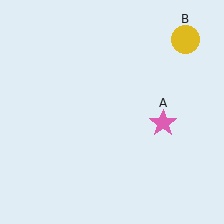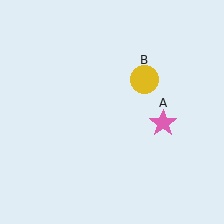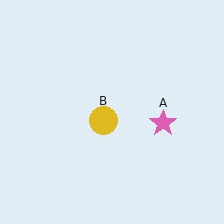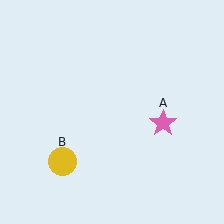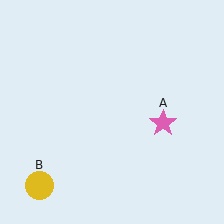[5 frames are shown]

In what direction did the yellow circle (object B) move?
The yellow circle (object B) moved down and to the left.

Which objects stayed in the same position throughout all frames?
Pink star (object A) remained stationary.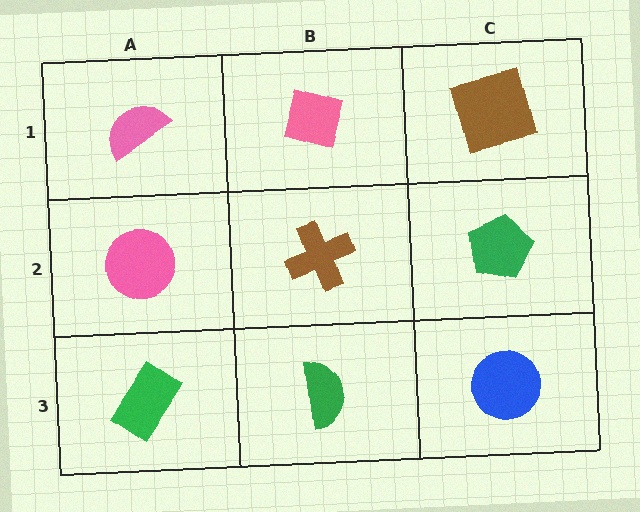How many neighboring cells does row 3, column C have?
2.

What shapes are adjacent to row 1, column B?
A brown cross (row 2, column B), a pink semicircle (row 1, column A), a brown square (row 1, column C).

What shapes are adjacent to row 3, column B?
A brown cross (row 2, column B), a green rectangle (row 3, column A), a blue circle (row 3, column C).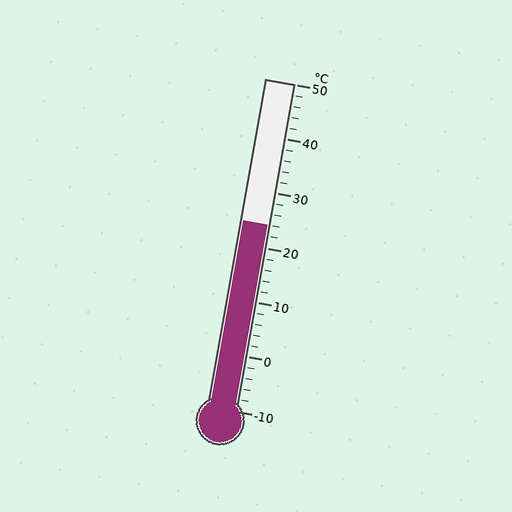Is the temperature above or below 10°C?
The temperature is above 10°C.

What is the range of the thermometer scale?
The thermometer scale ranges from -10°C to 50°C.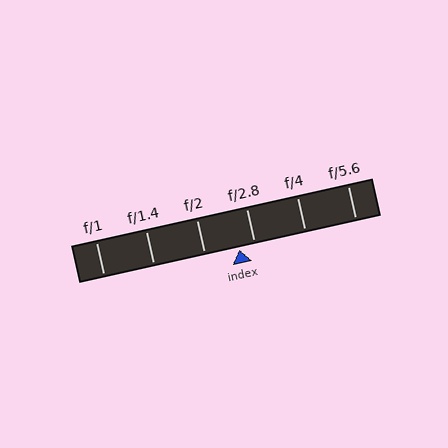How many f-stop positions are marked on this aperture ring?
There are 6 f-stop positions marked.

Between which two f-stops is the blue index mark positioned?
The index mark is between f/2 and f/2.8.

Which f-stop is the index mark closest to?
The index mark is closest to f/2.8.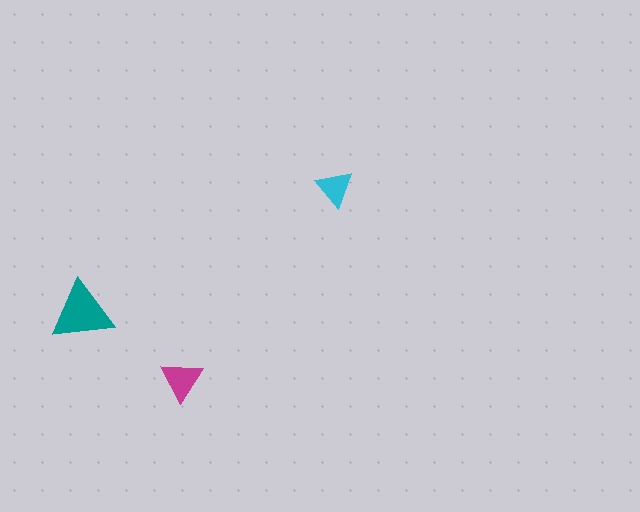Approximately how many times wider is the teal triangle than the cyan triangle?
About 1.5 times wider.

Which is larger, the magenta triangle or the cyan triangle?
The magenta one.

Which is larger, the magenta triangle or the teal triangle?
The teal one.